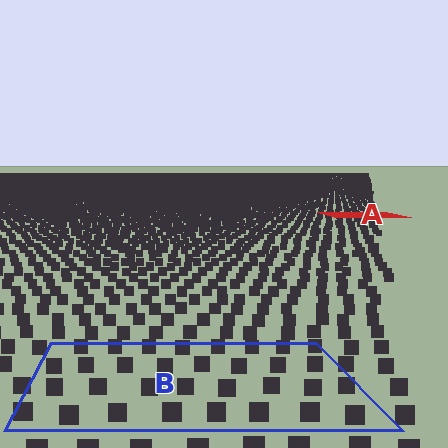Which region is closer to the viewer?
Region B is closer. The texture elements there are larger and more spread out.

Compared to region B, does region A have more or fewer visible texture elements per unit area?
Region A has more texture elements per unit area — they are packed more densely because it is farther away.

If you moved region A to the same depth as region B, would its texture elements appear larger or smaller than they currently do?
They would appear larger. At a closer depth, the same texture elements are projected at a bigger on-screen size.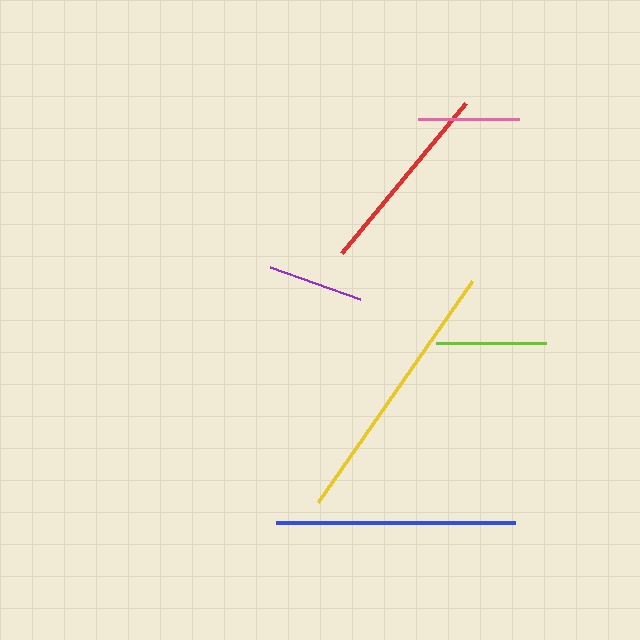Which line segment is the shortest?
The purple line is the shortest at approximately 95 pixels.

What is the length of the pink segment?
The pink segment is approximately 101 pixels long.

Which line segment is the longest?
The yellow line is the longest at approximately 269 pixels.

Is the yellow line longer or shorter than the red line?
The yellow line is longer than the red line.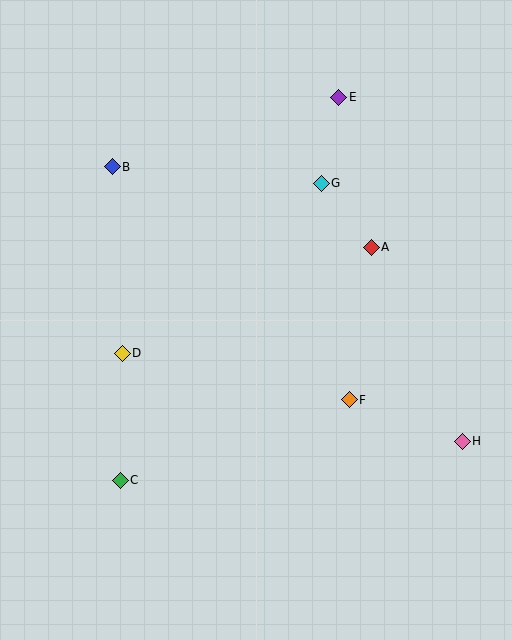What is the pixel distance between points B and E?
The distance between B and E is 237 pixels.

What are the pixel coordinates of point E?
Point E is at (339, 97).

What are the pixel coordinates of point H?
Point H is at (462, 441).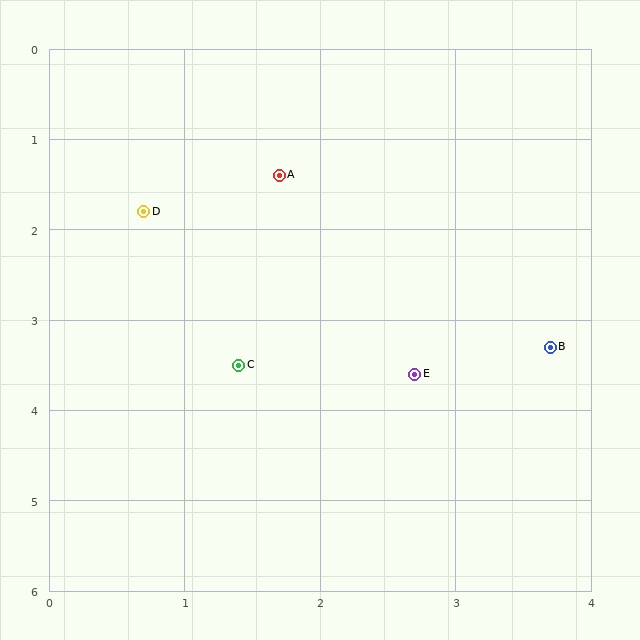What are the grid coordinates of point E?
Point E is at approximately (2.7, 3.6).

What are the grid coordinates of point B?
Point B is at approximately (3.7, 3.3).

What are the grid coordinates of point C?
Point C is at approximately (1.4, 3.5).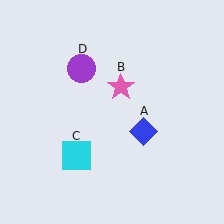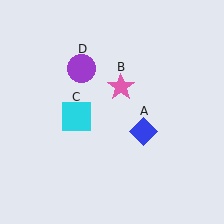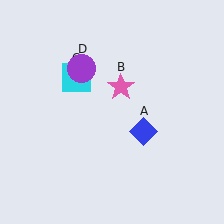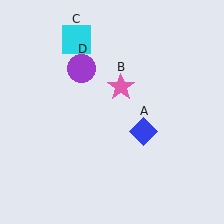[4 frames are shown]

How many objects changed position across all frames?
1 object changed position: cyan square (object C).